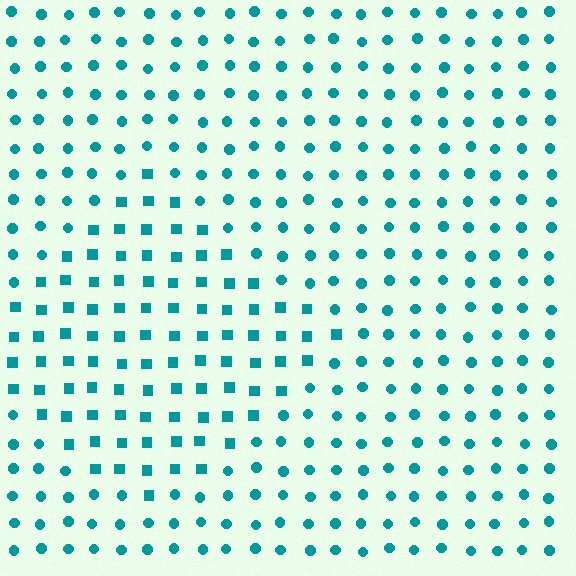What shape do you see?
I see a diamond.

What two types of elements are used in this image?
The image uses squares inside the diamond region and circles outside it.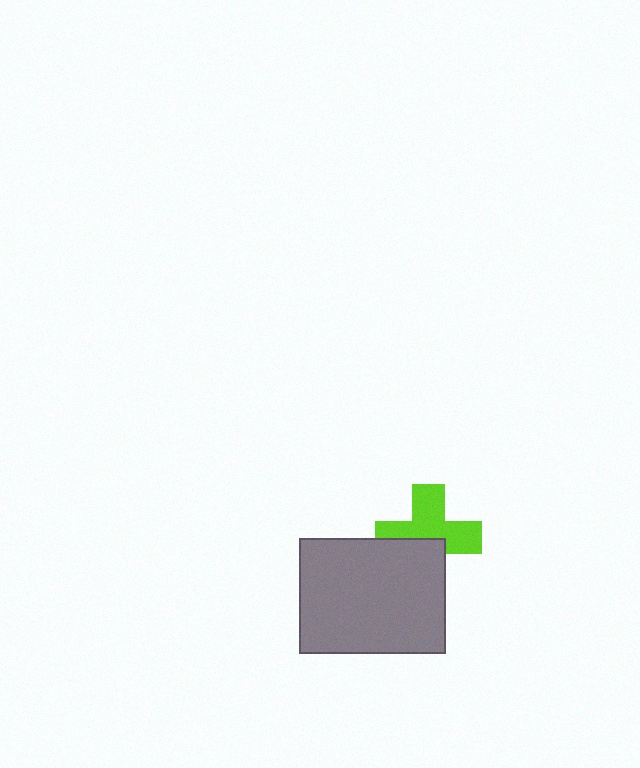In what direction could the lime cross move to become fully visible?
The lime cross could move up. That would shift it out from behind the gray rectangle entirely.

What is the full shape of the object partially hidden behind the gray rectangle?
The partially hidden object is a lime cross.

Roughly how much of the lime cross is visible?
About half of it is visible (roughly 60%).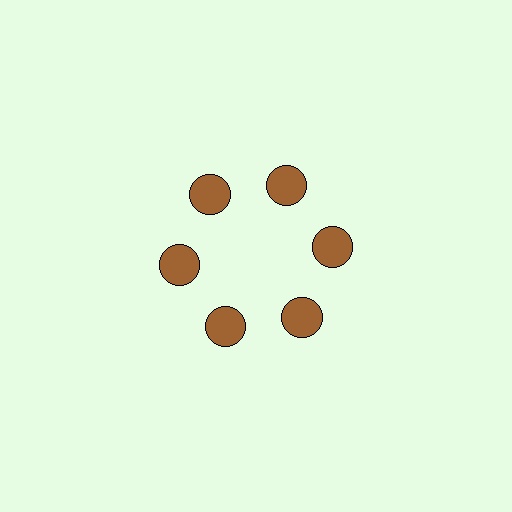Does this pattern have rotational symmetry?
Yes, this pattern has 6-fold rotational symmetry. It looks the same after rotating 60 degrees around the center.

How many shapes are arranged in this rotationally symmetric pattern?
There are 6 shapes, arranged in 6 groups of 1.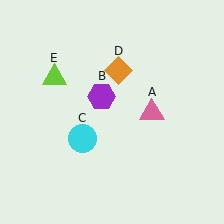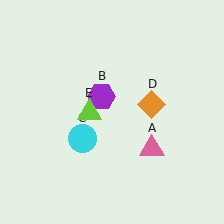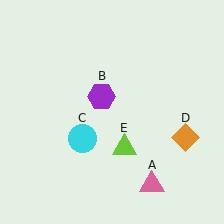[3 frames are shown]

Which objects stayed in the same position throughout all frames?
Purple hexagon (object B) and cyan circle (object C) remained stationary.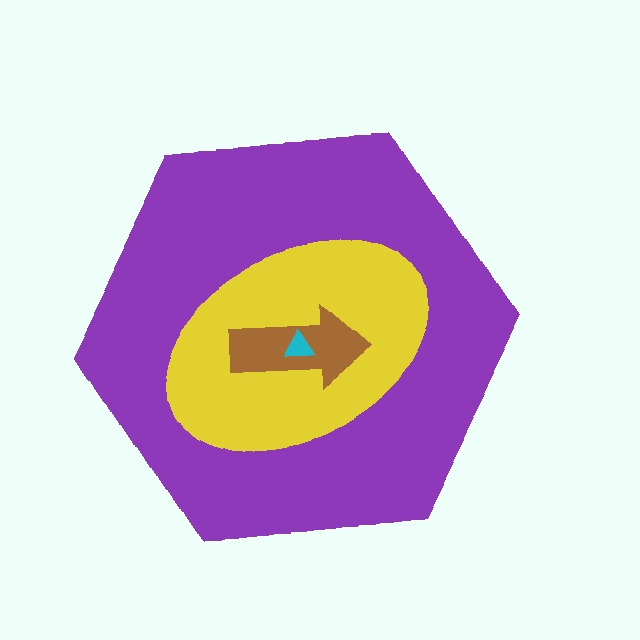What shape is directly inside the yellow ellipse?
The brown arrow.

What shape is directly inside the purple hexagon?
The yellow ellipse.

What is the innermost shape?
The cyan triangle.